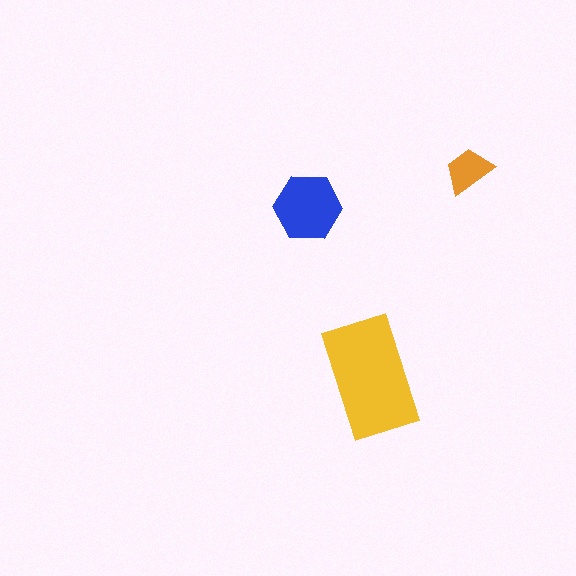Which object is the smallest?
The orange trapezoid.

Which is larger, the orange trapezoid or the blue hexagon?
The blue hexagon.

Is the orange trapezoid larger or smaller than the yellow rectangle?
Smaller.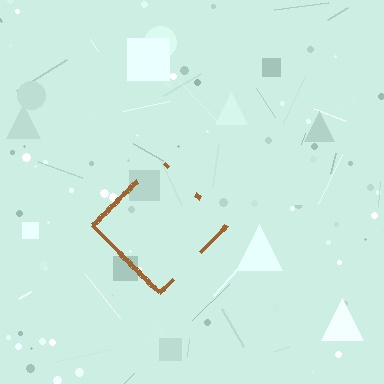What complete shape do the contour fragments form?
The contour fragments form a diamond.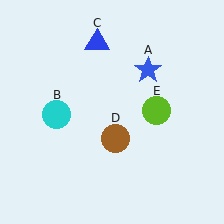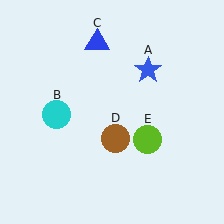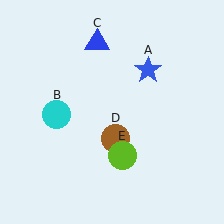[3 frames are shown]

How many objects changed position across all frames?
1 object changed position: lime circle (object E).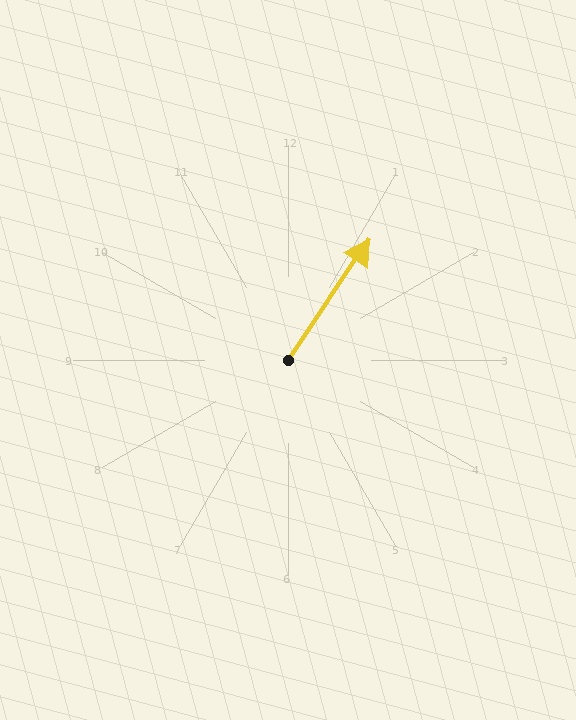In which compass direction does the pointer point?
Northeast.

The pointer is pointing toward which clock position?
Roughly 1 o'clock.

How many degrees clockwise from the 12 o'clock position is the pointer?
Approximately 34 degrees.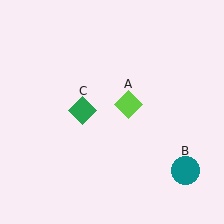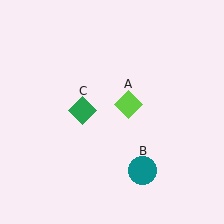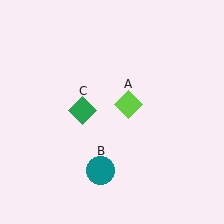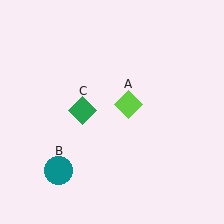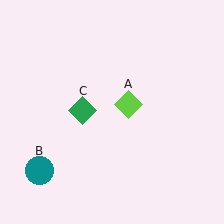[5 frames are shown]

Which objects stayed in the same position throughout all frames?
Lime diamond (object A) and green diamond (object C) remained stationary.